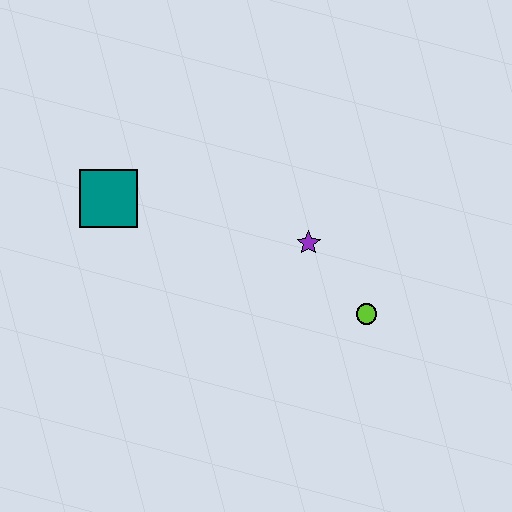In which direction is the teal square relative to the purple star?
The teal square is to the left of the purple star.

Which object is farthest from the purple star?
The teal square is farthest from the purple star.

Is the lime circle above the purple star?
No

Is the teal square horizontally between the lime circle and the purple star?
No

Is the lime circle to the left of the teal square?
No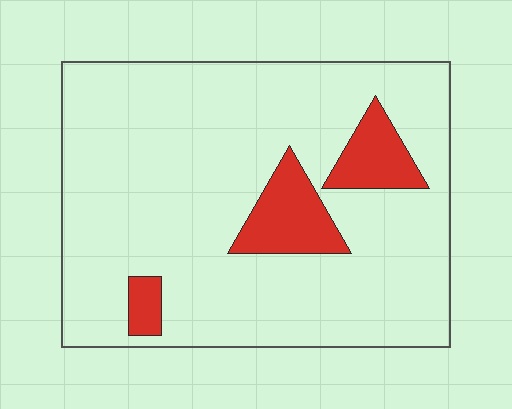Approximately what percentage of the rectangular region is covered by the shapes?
Approximately 15%.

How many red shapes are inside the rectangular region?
3.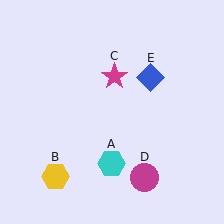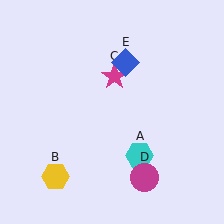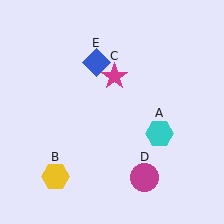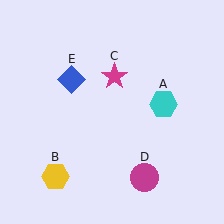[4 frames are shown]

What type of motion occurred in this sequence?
The cyan hexagon (object A), blue diamond (object E) rotated counterclockwise around the center of the scene.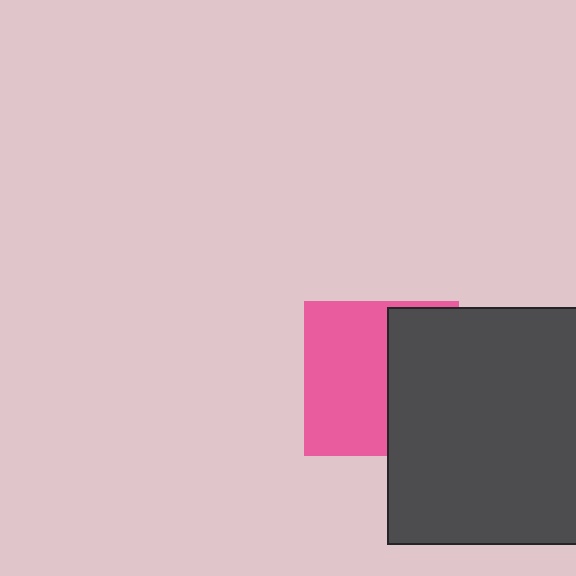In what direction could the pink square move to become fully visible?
The pink square could move left. That would shift it out from behind the dark gray square entirely.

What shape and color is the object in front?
The object in front is a dark gray square.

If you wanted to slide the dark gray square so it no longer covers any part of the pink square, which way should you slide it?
Slide it right — that is the most direct way to separate the two shapes.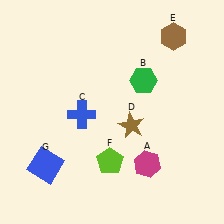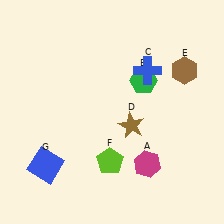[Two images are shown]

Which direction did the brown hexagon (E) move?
The brown hexagon (E) moved down.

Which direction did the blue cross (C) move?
The blue cross (C) moved right.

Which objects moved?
The objects that moved are: the blue cross (C), the brown hexagon (E).